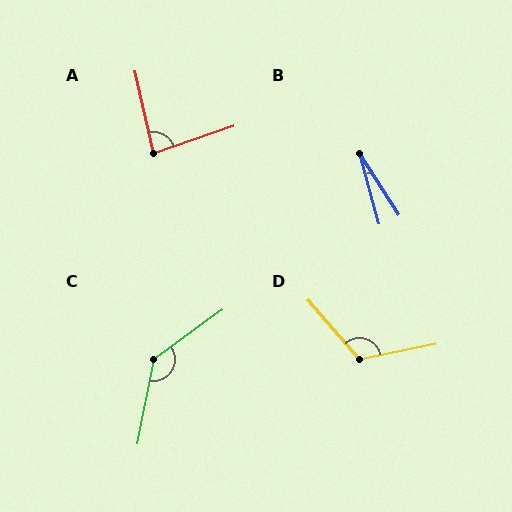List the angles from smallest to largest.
B (17°), A (83°), D (119°), C (137°).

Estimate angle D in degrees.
Approximately 119 degrees.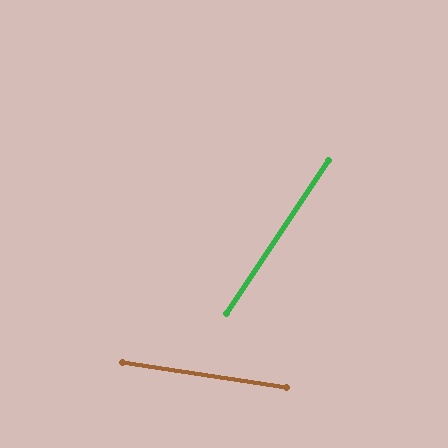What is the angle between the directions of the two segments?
Approximately 65 degrees.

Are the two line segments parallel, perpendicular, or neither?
Neither parallel nor perpendicular — they differ by about 65°.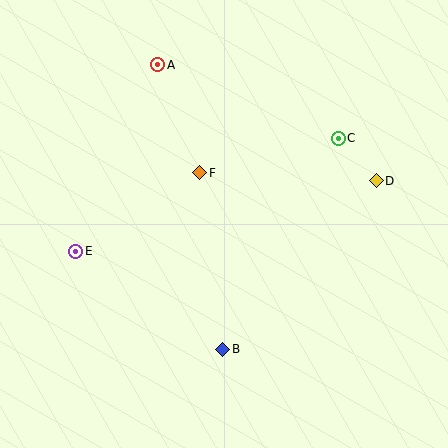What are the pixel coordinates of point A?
Point A is at (158, 65).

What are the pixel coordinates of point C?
Point C is at (338, 138).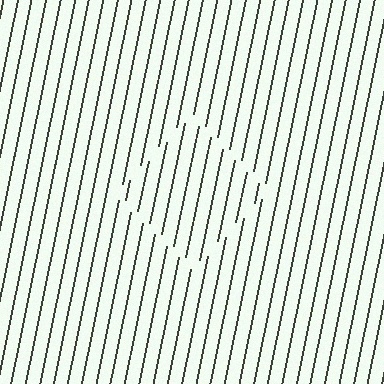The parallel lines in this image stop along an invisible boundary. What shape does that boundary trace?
An illusory square. The interior of the shape contains the same grating, shifted by half a period — the contour is defined by the phase discontinuity where line-ends from the inner and outer gratings abut.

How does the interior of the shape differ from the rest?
The interior of the shape contains the same grating, shifted by half a period — the contour is defined by the phase discontinuity where line-ends from the inner and outer gratings abut.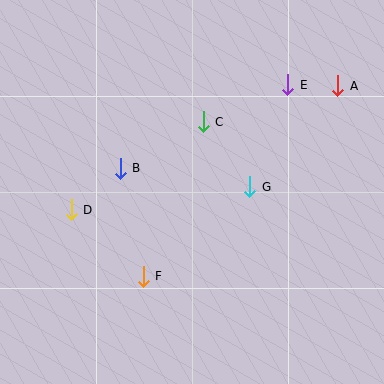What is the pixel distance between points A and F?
The distance between A and F is 272 pixels.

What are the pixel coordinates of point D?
Point D is at (71, 210).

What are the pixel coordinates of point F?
Point F is at (143, 276).